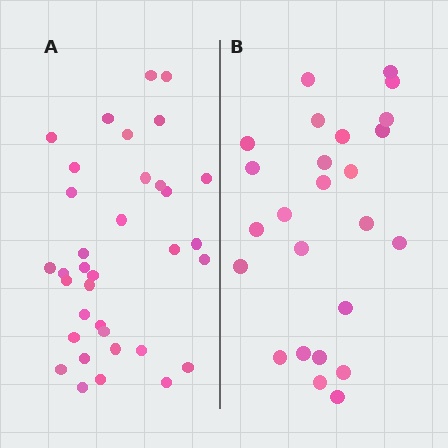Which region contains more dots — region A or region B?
Region A (the left region) has more dots.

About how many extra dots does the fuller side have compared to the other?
Region A has roughly 10 or so more dots than region B.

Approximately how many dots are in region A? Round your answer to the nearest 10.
About 40 dots. (The exact count is 35, which rounds to 40.)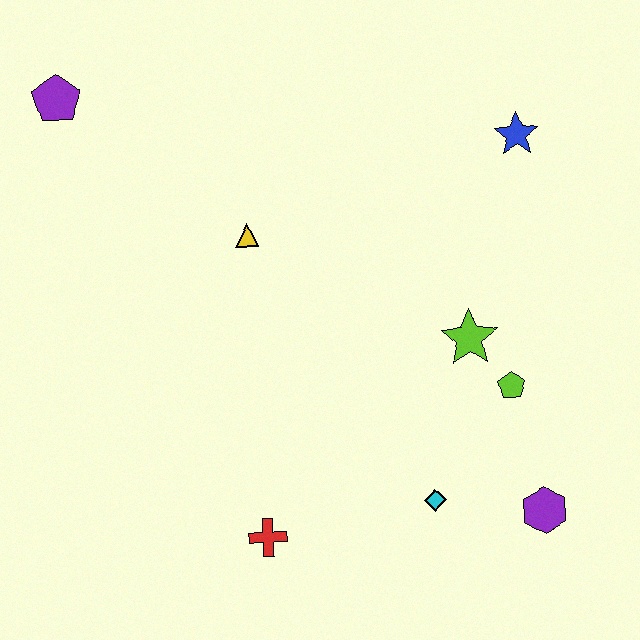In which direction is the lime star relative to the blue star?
The lime star is below the blue star.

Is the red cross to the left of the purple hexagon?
Yes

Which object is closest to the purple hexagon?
The cyan diamond is closest to the purple hexagon.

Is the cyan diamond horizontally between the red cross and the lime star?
Yes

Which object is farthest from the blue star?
The red cross is farthest from the blue star.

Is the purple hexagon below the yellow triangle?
Yes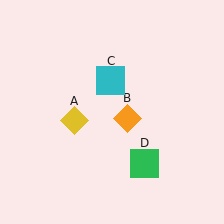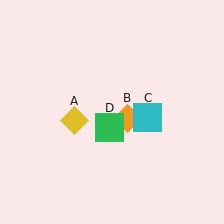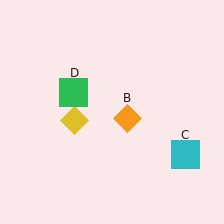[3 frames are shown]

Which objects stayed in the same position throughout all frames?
Yellow diamond (object A) and orange diamond (object B) remained stationary.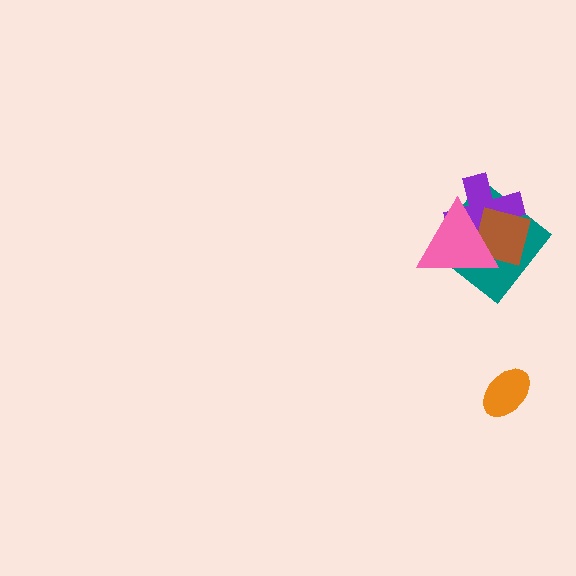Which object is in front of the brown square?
The pink triangle is in front of the brown square.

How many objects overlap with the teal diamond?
3 objects overlap with the teal diamond.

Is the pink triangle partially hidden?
No, no other shape covers it.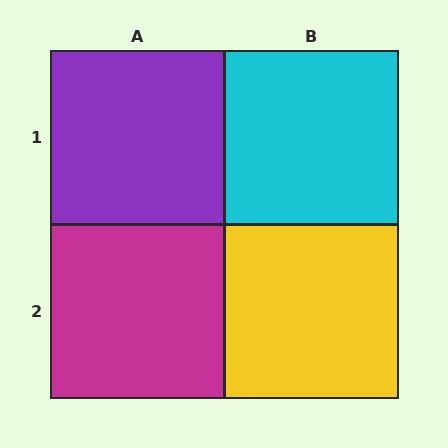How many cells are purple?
1 cell is purple.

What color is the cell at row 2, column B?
Yellow.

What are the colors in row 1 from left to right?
Purple, cyan.